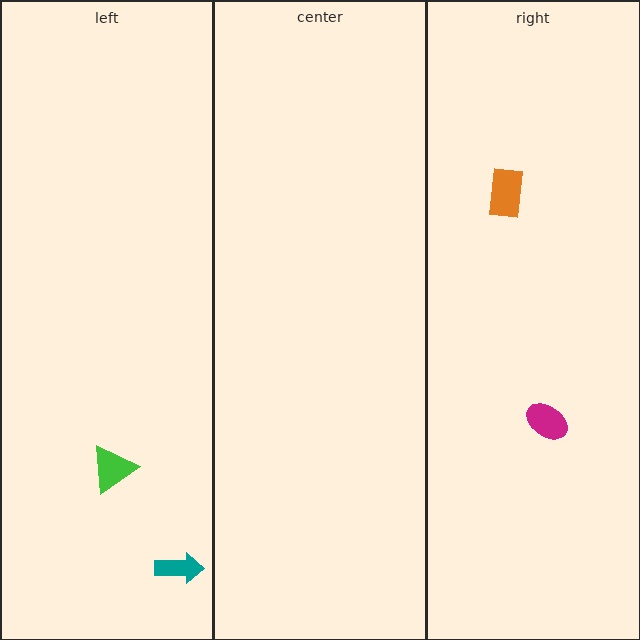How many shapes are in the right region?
2.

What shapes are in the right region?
The magenta ellipse, the orange rectangle.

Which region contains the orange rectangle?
The right region.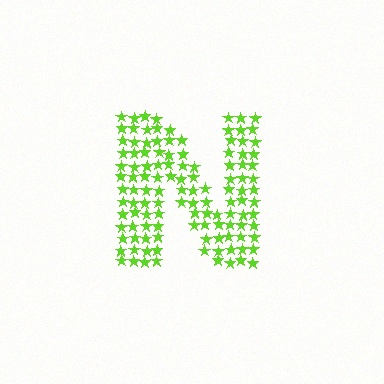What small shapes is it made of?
It is made of small stars.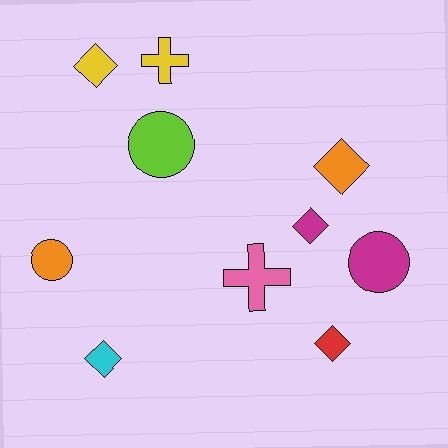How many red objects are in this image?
There is 1 red object.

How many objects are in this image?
There are 10 objects.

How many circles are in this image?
There are 3 circles.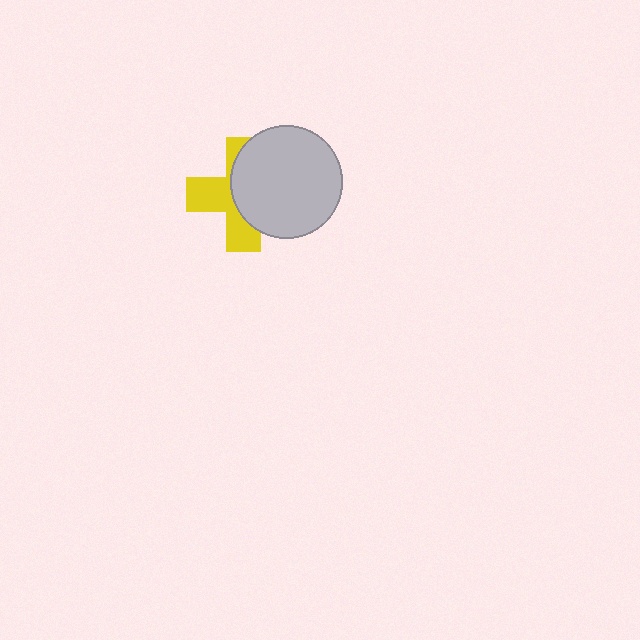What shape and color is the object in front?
The object in front is a light gray circle.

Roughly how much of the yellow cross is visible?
About half of it is visible (roughly 47%).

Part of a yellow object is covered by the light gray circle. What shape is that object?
It is a cross.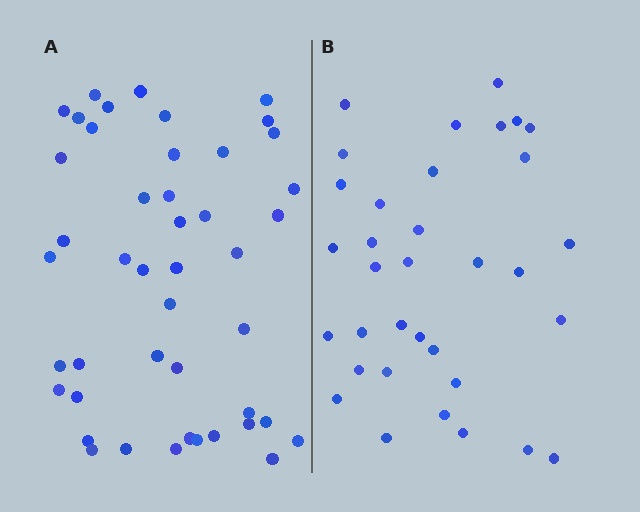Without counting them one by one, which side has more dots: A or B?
Region A (the left region) has more dots.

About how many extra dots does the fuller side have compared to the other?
Region A has roughly 12 or so more dots than region B.